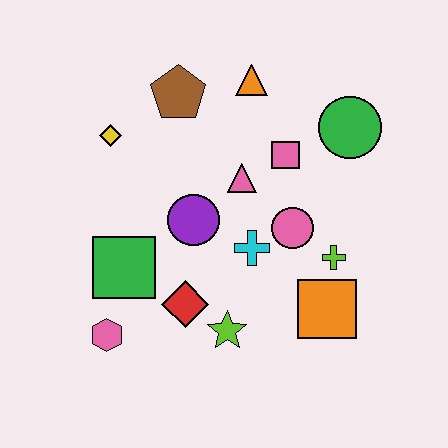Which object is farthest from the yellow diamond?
The orange square is farthest from the yellow diamond.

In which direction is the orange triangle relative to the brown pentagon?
The orange triangle is to the right of the brown pentagon.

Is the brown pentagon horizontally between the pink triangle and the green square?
Yes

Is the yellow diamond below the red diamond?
No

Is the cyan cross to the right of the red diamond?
Yes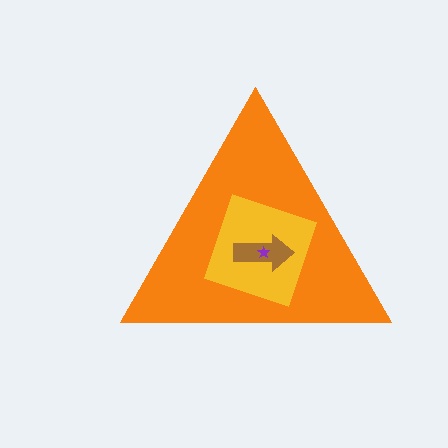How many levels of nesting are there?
4.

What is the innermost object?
The purple star.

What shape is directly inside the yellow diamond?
The brown arrow.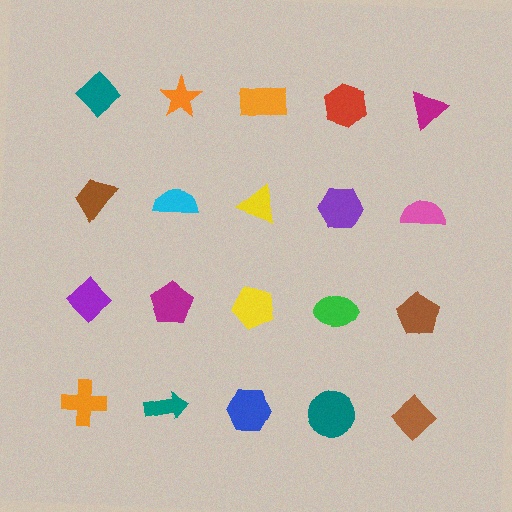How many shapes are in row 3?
5 shapes.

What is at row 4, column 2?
A teal arrow.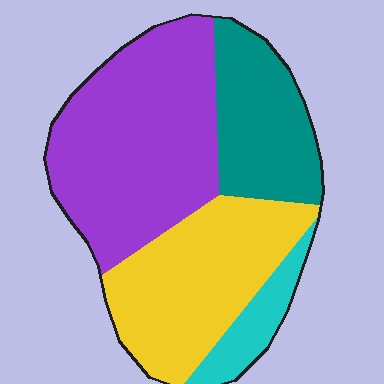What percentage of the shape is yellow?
Yellow takes up between a sixth and a third of the shape.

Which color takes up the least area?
Cyan, at roughly 10%.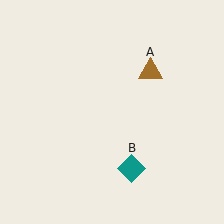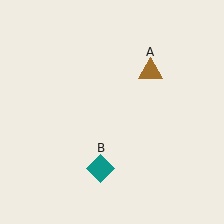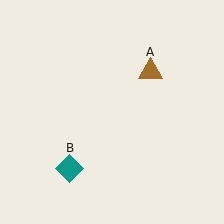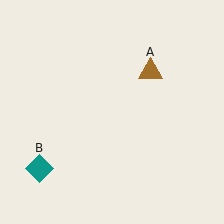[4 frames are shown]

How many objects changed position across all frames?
1 object changed position: teal diamond (object B).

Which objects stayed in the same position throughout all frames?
Brown triangle (object A) remained stationary.